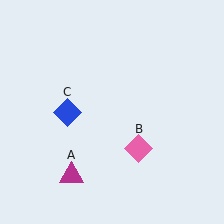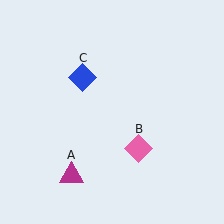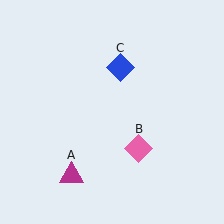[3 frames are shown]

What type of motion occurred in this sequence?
The blue diamond (object C) rotated clockwise around the center of the scene.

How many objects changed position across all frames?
1 object changed position: blue diamond (object C).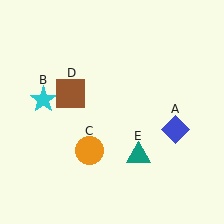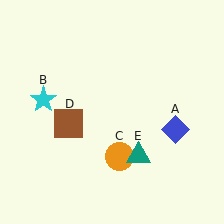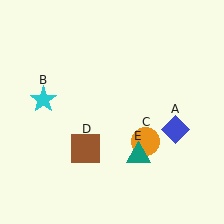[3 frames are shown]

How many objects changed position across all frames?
2 objects changed position: orange circle (object C), brown square (object D).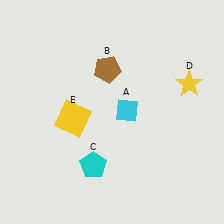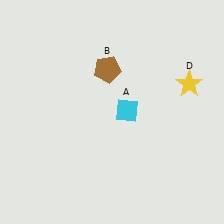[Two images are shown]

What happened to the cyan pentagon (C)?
The cyan pentagon (C) was removed in Image 2. It was in the bottom-left area of Image 1.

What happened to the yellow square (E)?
The yellow square (E) was removed in Image 2. It was in the bottom-left area of Image 1.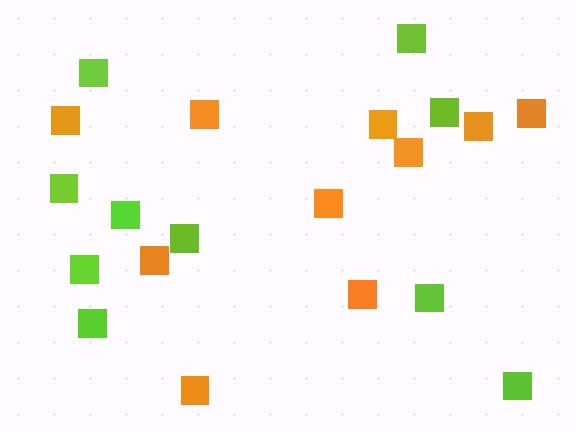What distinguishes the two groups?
There are 2 groups: one group of orange squares (10) and one group of lime squares (10).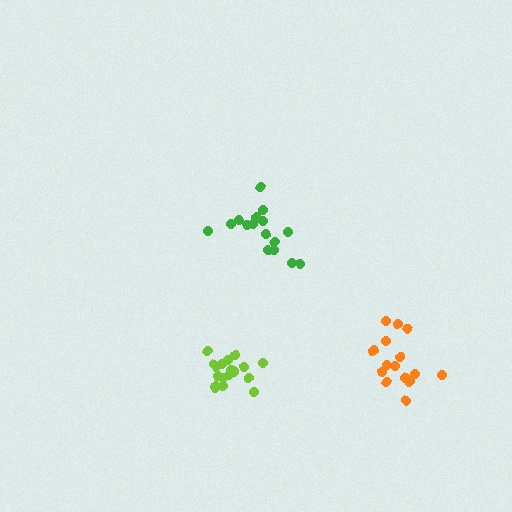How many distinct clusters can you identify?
There are 3 distinct clusters.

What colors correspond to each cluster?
The clusters are colored: lime, green, orange.